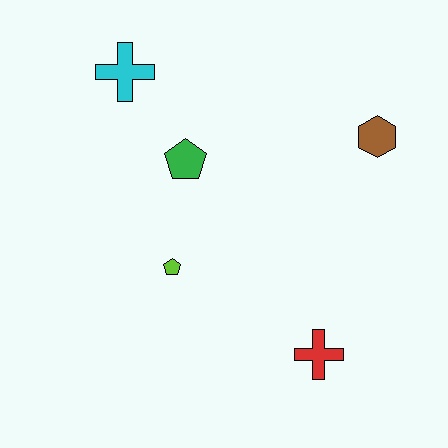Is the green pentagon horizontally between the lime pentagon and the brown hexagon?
Yes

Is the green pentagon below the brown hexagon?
Yes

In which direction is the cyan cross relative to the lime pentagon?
The cyan cross is above the lime pentagon.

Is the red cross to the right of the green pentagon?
Yes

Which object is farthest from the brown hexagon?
The cyan cross is farthest from the brown hexagon.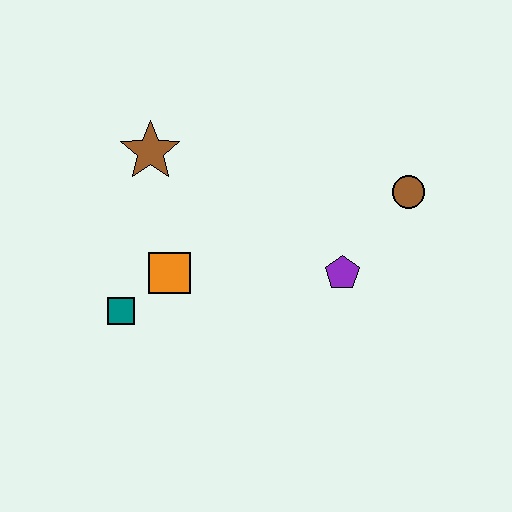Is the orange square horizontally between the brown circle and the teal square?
Yes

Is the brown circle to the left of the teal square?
No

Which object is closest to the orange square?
The teal square is closest to the orange square.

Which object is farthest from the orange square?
The brown circle is farthest from the orange square.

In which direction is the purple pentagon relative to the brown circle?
The purple pentagon is below the brown circle.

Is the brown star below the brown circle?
No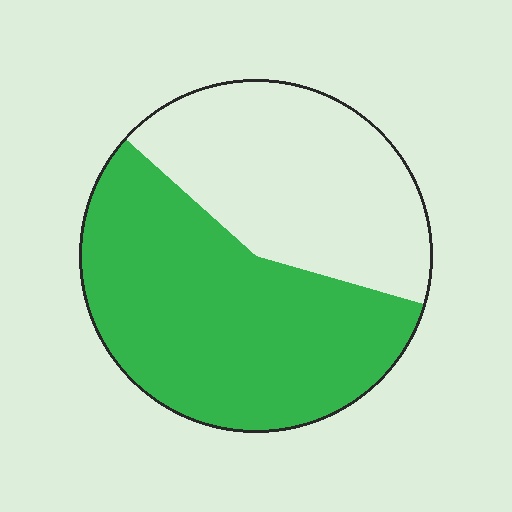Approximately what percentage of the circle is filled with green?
Approximately 55%.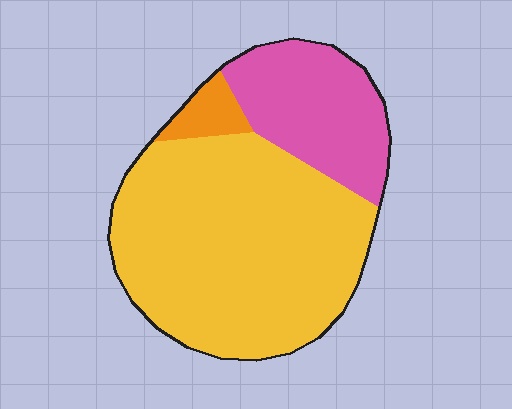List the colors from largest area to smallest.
From largest to smallest: yellow, pink, orange.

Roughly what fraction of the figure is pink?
Pink takes up about one quarter (1/4) of the figure.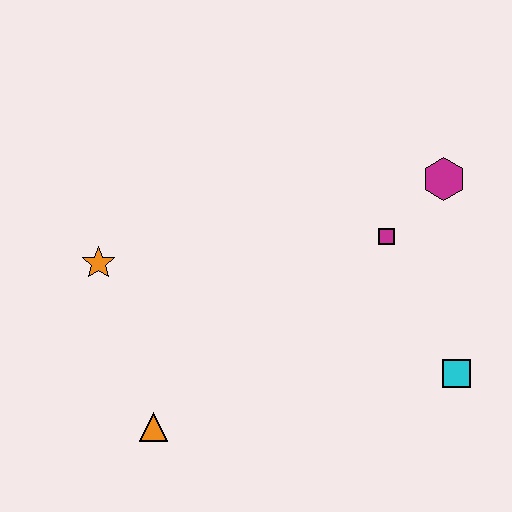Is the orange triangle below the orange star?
Yes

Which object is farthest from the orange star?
The cyan square is farthest from the orange star.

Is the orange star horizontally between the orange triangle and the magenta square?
No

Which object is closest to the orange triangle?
The orange star is closest to the orange triangle.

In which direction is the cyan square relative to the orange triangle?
The cyan square is to the right of the orange triangle.